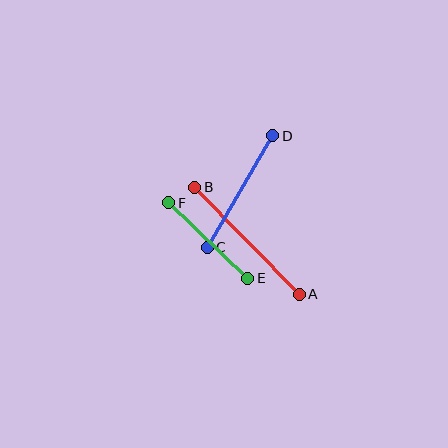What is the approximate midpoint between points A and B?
The midpoint is at approximately (247, 241) pixels.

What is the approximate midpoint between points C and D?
The midpoint is at approximately (240, 192) pixels.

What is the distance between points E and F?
The distance is approximately 109 pixels.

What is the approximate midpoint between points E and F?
The midpoint is at approximately (208, 240) pixels.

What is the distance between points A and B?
The distance is approximately 150 pixels.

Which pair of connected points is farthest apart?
Points A and B are farthest apart.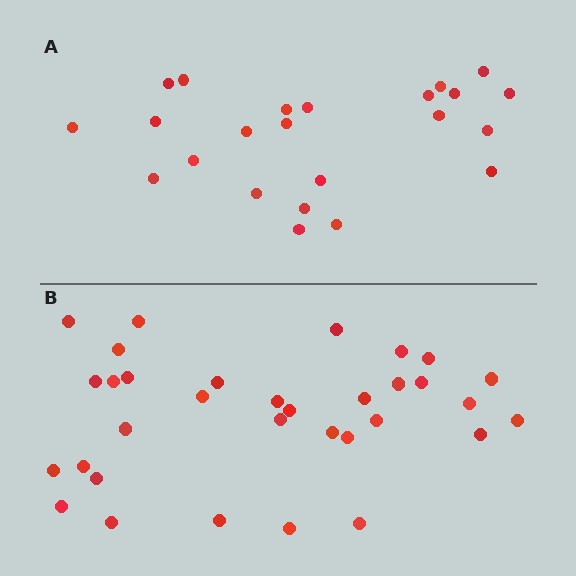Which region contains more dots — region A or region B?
Region B (the bottom region) has more dots.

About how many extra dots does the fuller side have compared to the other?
Region B has roughly 10 or so more dots than region A.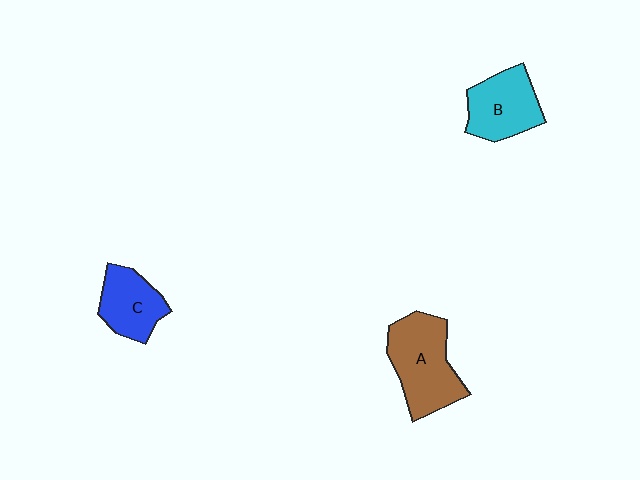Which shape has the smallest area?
Shape C (blue).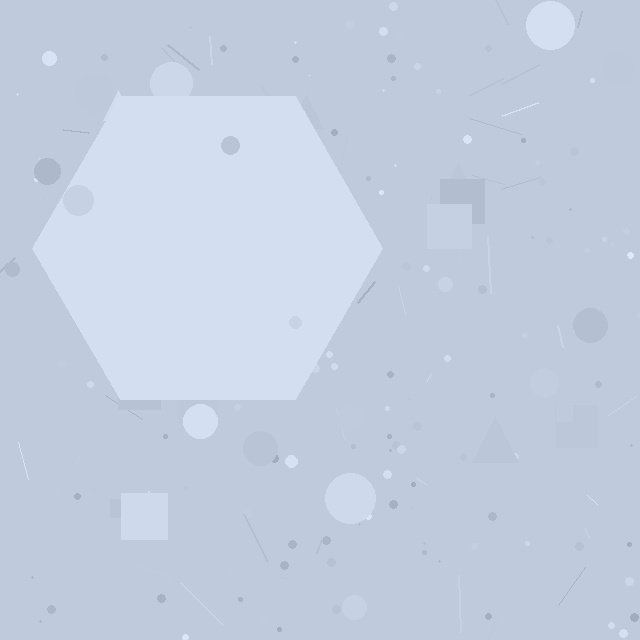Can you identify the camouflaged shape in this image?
The camouflaged shape is a hexagon.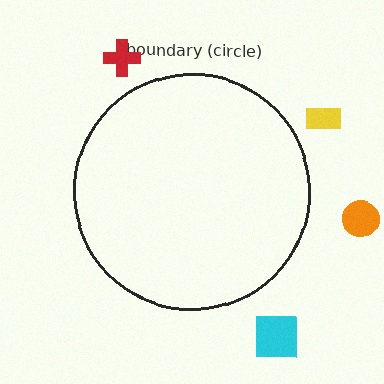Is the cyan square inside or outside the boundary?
Outside.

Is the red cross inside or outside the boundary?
Outside.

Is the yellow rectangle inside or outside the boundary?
Outside.